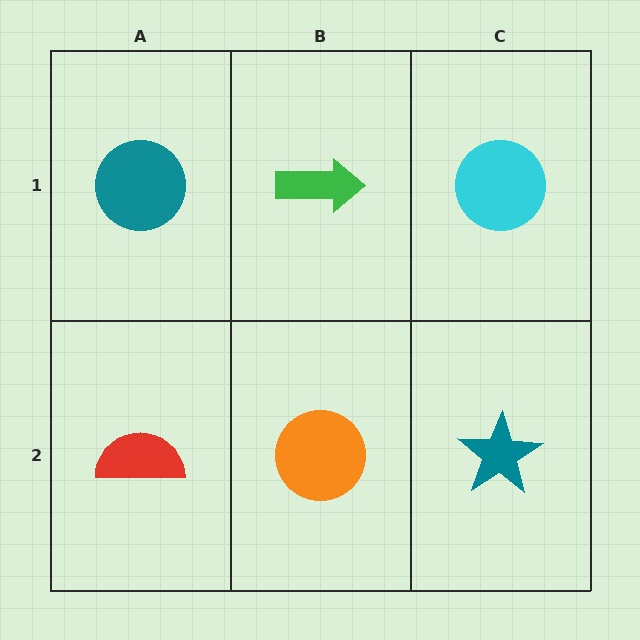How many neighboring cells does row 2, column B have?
3.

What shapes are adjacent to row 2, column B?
A green arrow (row 1, column B), a red semicircle (row 2, column A), a teal star (row 2, column C).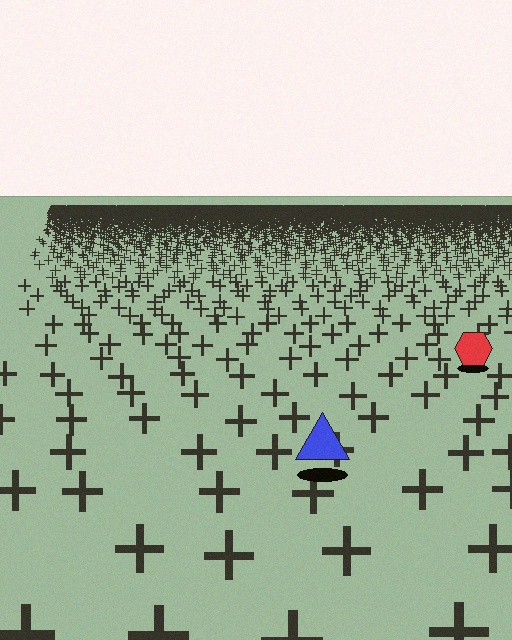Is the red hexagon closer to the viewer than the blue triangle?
No. The blue triangle is closer — you can tell from the texture gradient: the ground texture is coarser near it.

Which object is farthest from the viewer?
The red hexagon is farthest from the viewer. It appears smaller and the ground texture around it is denser.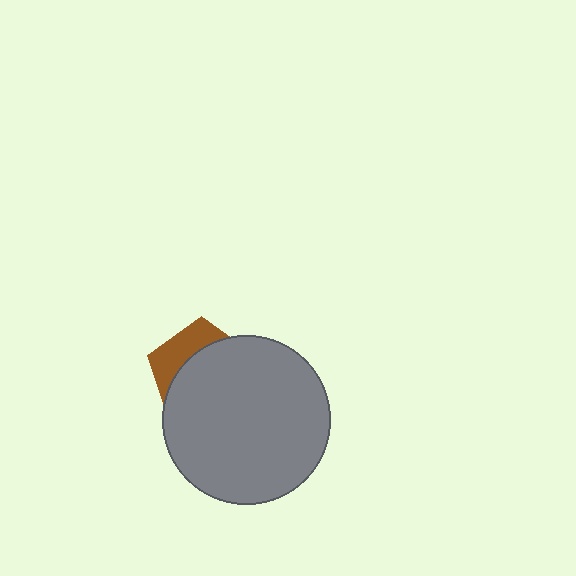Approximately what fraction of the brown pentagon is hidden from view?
Roughly 69% of the brown pentagon is hidden behind the gray circle.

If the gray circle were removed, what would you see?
You would see the complete brown pentagon.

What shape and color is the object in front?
The object in front is a gray circle.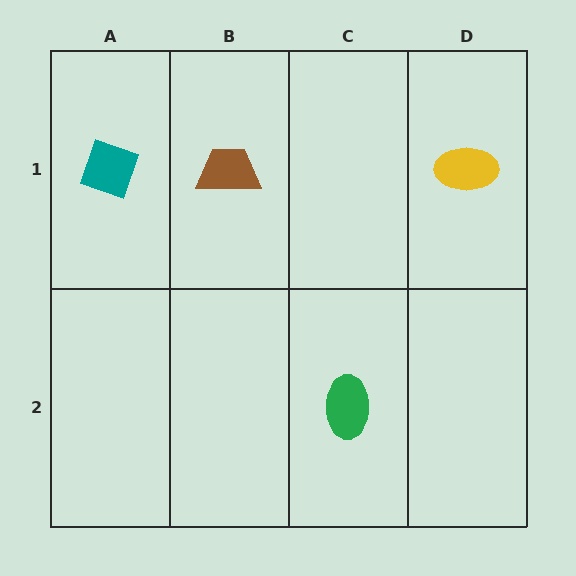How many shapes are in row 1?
3 shapes.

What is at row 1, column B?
A brown trapezoid.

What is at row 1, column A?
A teal diamond.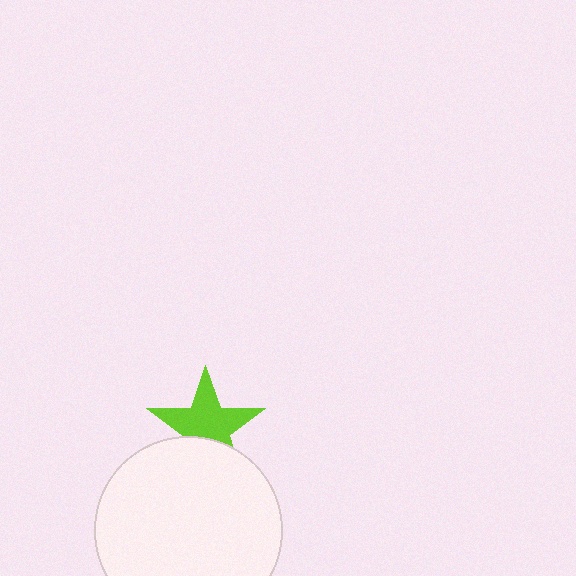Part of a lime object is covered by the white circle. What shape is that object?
It is a star.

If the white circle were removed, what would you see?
You would see the complete lime star.